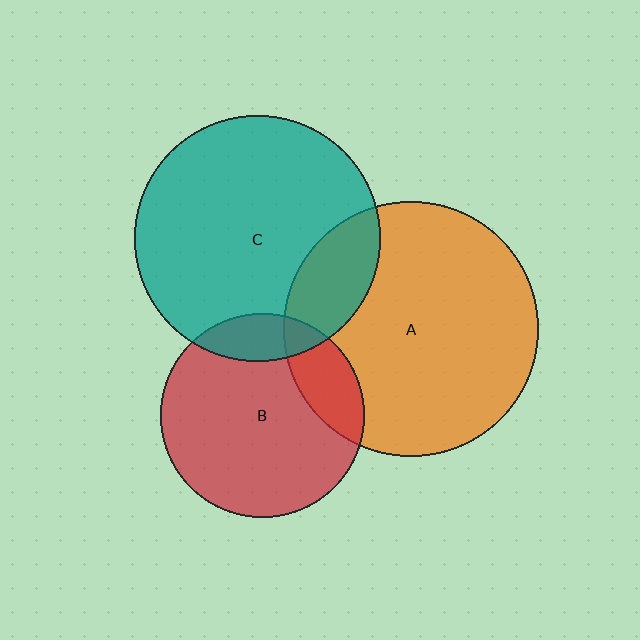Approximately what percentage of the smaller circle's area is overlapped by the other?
Approximately 15%.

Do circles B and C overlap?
Yes.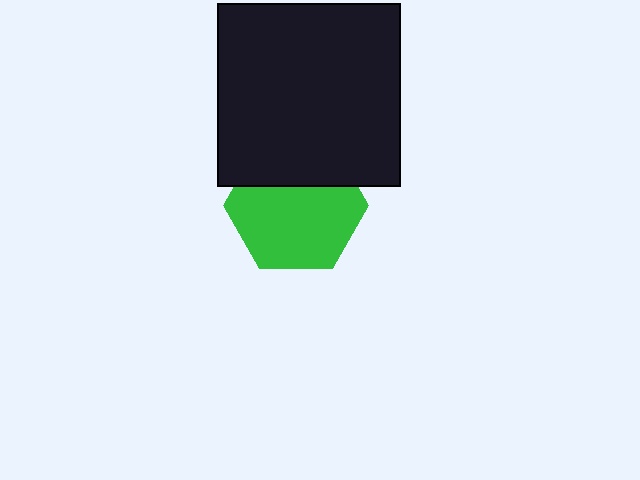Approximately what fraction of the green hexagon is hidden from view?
Roughly 33% of the green hexagon is hidden behind the black square.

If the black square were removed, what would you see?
You would see the complete green hexagon.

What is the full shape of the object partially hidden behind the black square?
The partially hidden object is a green hexagon.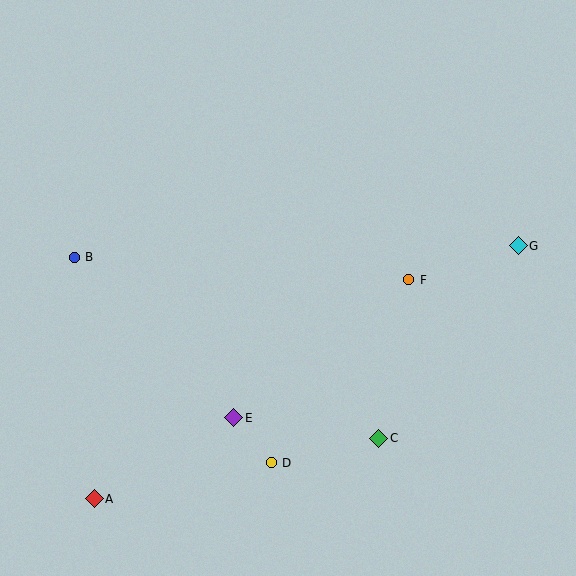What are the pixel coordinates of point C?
Point C is at (379, 438).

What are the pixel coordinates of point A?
Point A is at (94, 499).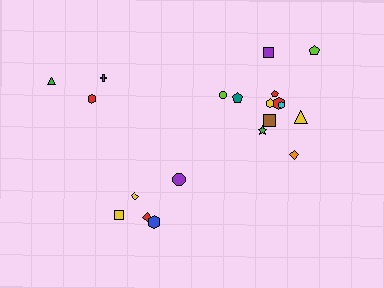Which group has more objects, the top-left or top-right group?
The top-right group.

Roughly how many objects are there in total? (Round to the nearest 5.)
Roughly 20 objects in total.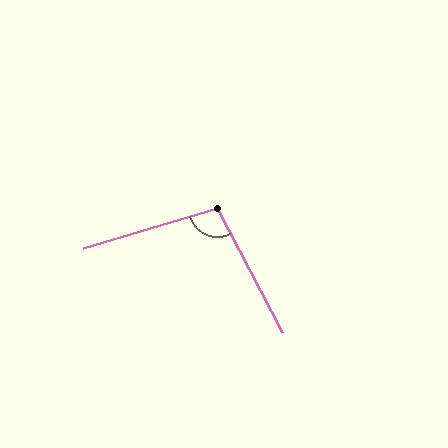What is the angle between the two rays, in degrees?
Approximately 101 degrees.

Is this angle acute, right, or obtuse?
It is obtuse.